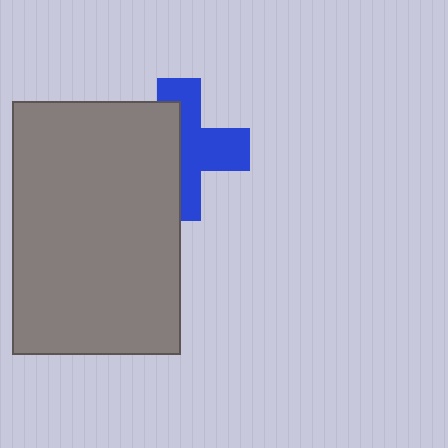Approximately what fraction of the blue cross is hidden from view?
Roughly 48% of the blue cross is hidden behind the gray rectangle.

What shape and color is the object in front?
The object in front is a gray rectangle.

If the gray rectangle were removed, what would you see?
You would see the complete blue cross.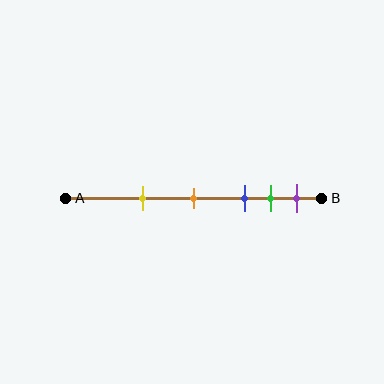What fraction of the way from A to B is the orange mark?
The orange mark is approximately 50% (0.5) of the way from A to B.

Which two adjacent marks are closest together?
The green and purple marks are the closest adjacent pair.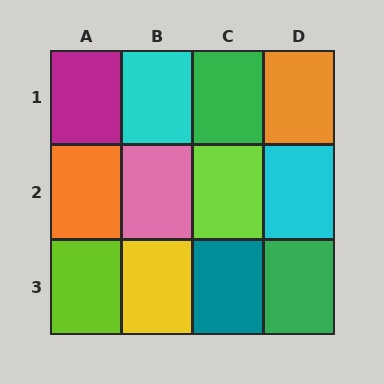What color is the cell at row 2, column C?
Lime.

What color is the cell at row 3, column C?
Teal.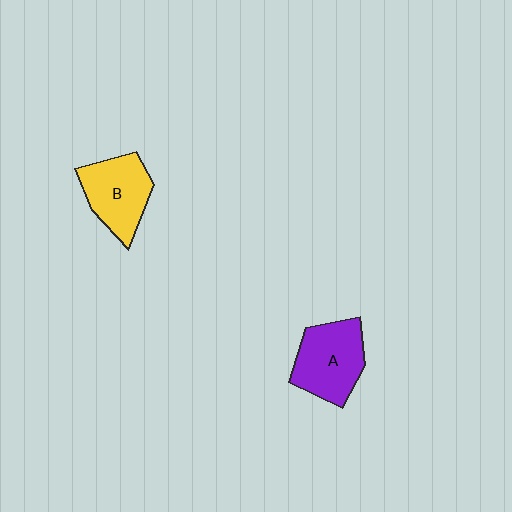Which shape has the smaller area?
Shape B (yellow).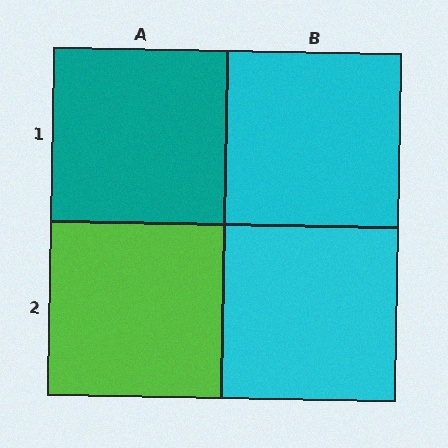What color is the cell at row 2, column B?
Cyan.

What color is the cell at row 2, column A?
Lime.